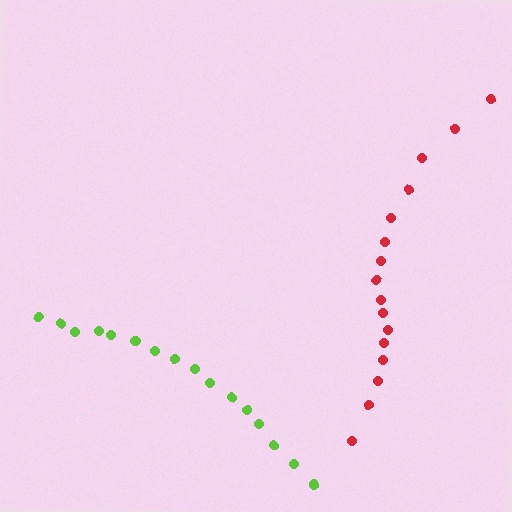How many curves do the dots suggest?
There are 2 distinct paths.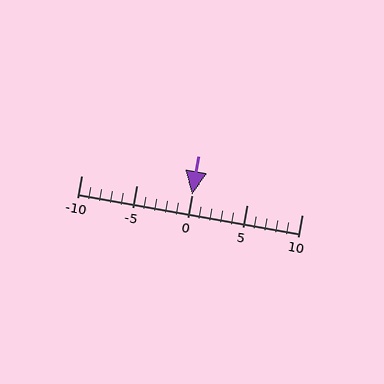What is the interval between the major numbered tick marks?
The major tick marks are spaced 5 units apart.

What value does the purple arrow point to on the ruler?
The purple arrow points to approximately 0.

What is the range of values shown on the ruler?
The ruler shows values from -10 to 10.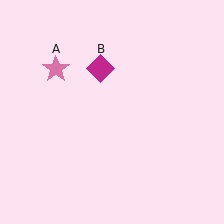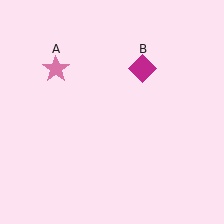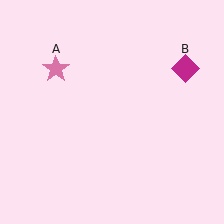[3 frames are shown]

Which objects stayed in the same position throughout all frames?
Pink star (object A) remained stationary.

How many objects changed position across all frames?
1 object changed position: magenta diamond (object B).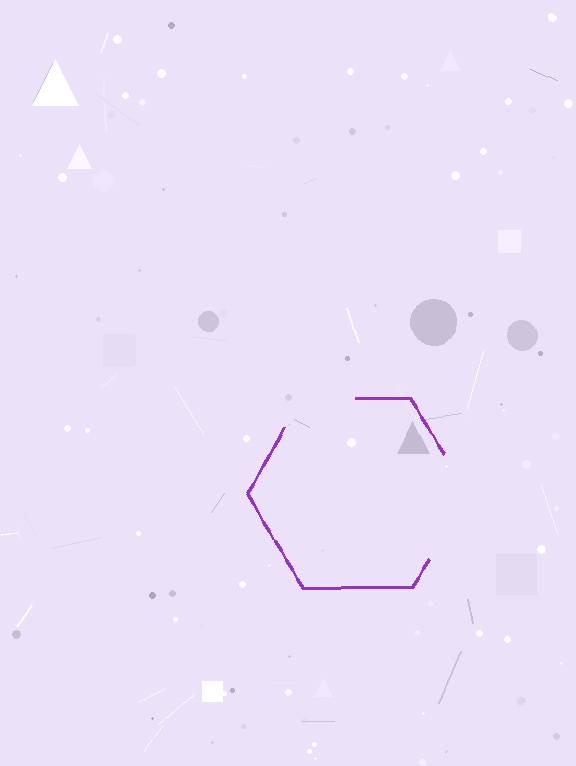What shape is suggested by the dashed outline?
The dashed outline suggests a hexagon.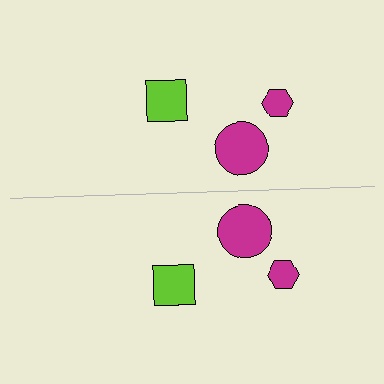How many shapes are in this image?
There are 6 shapes in this image.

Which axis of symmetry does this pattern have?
The pattern has a horizontal axis of symmetry running through the center of the image.